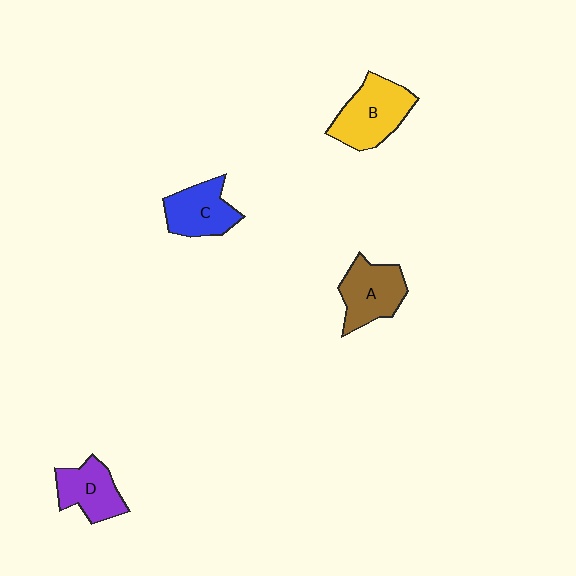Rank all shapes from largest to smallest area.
From largest to smallest: B (yellow), A (brown), C (blue), D (purple).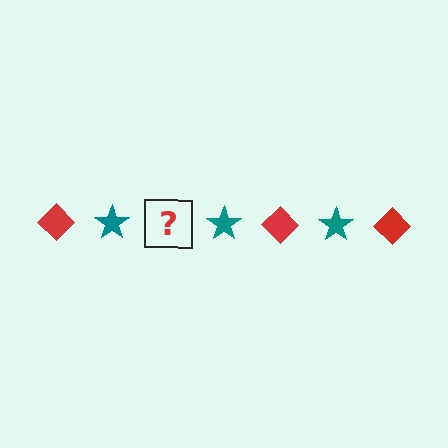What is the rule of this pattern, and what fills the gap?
The rule is that the pattern alternates between red diamond and teal star. The gap should be filled with a red diamond.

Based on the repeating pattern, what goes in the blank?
The blank should be a red diamond.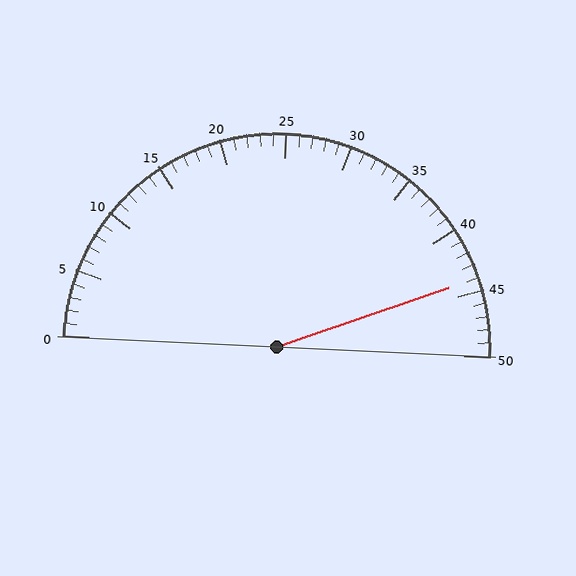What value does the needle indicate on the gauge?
The needle indicates approximately 44.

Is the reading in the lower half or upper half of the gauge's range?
The reading is in the upper half of the range (0 to 50).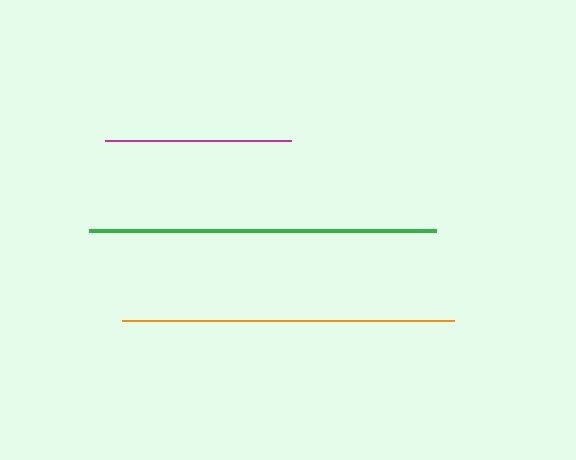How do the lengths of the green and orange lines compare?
The green and orange lines are approximately the same length.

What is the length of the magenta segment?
The magenta segment is approximately 186 pixels long.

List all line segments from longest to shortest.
From longest to shortest: green, orange, magenta.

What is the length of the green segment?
The green segment is approximately 347 pixels long.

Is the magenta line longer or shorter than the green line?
The green line is longer than the magenta line.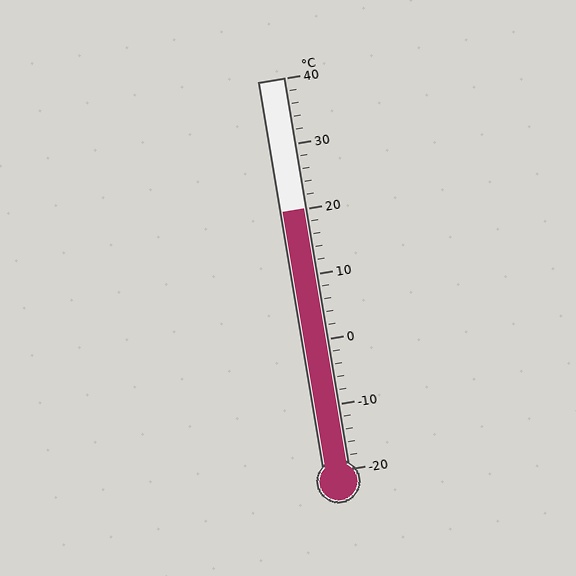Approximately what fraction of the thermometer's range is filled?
The thermometer is filled to approximately 65% of its range.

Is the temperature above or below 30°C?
The temperature is below 30°C.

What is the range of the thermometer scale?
The thermometer scale ranges from -20°C to 40°C.